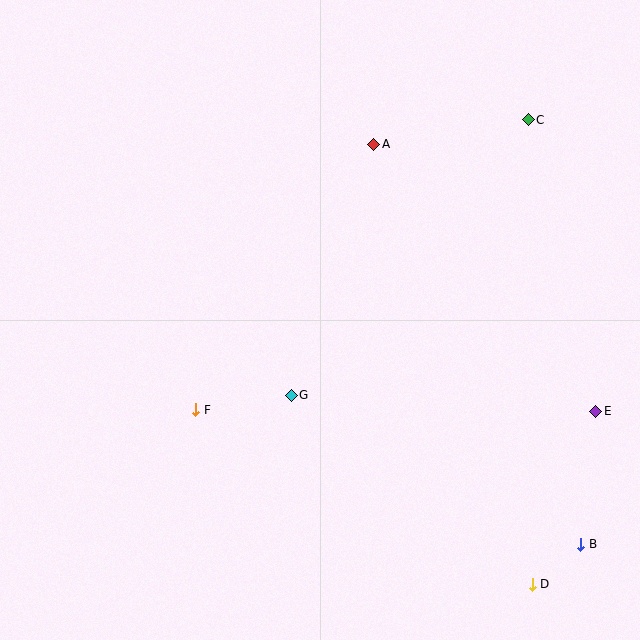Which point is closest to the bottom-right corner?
Point B is closest to the bottom-right corner.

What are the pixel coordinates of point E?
Point E is at (596, 411).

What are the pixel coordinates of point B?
Point B is at (581, 544).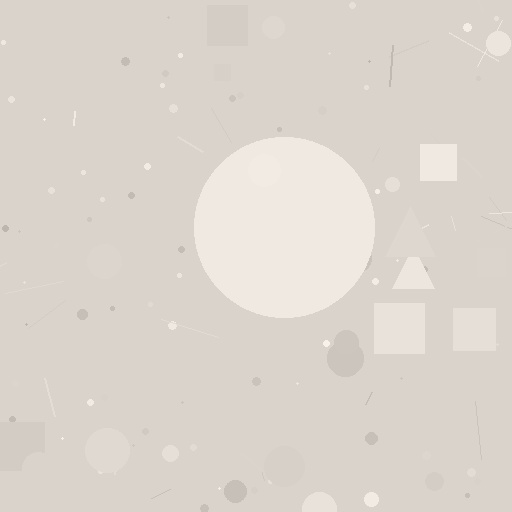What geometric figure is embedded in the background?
A circle is embedded in the background.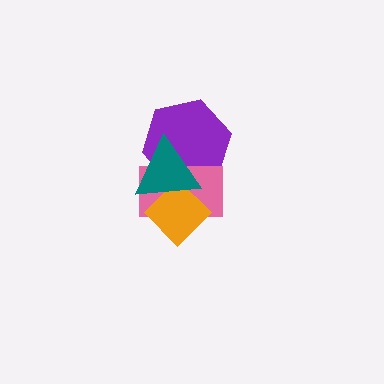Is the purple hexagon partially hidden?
Yes, it is partially covered by another shape.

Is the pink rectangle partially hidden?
Yes, it is partially covered by another shape.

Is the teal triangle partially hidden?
No, no other shape covers it.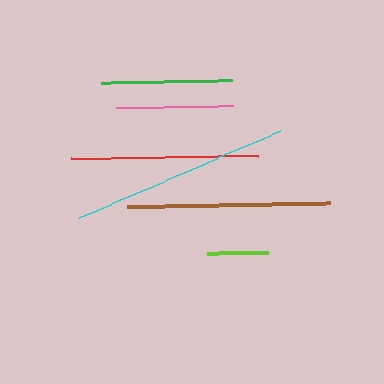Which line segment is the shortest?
The lime line is the shortest at approximately 62 pixels.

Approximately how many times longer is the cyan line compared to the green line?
The cyan line is approximately 1.7 times the length of the green line.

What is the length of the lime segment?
The lime segment is approximately 62 pixels long.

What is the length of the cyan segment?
The cyan segment is approximately 219 pixels long.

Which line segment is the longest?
The cyan line is the longest at approximately 219 pixels.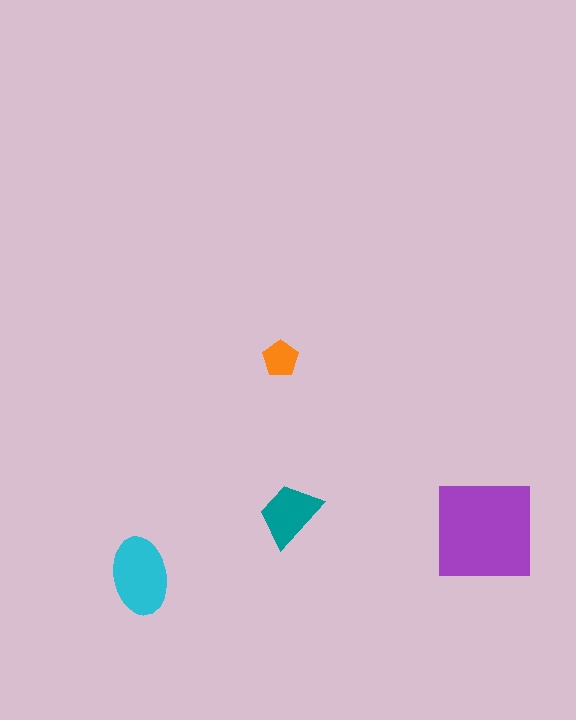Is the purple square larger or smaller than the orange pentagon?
Larger.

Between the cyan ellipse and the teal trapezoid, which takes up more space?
The cyan ellipse.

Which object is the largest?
The purple square.